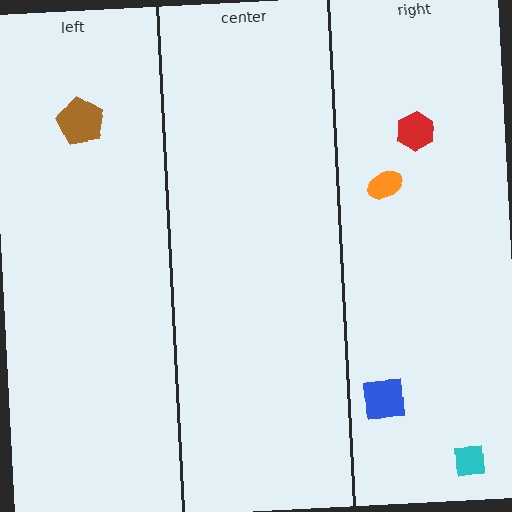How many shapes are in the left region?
1.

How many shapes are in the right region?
4.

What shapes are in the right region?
The blue square, the cyan square, the red hexagon, the orange ellipse.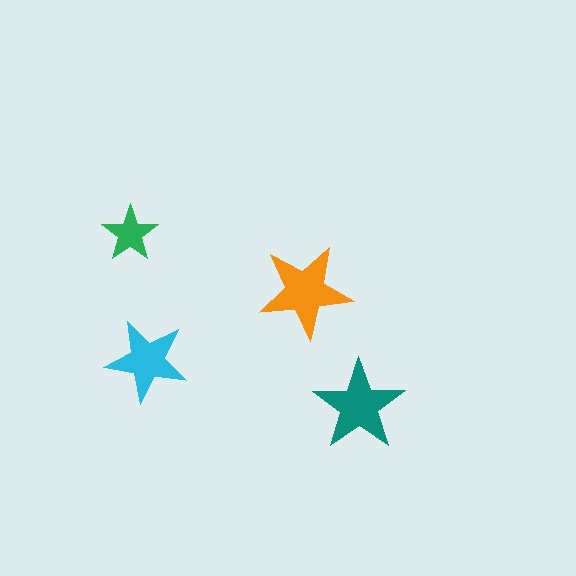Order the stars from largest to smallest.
the orange one, the teal one, the cyan one, the green one.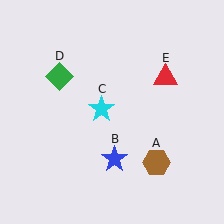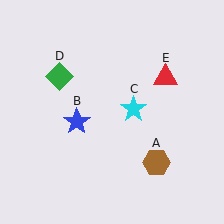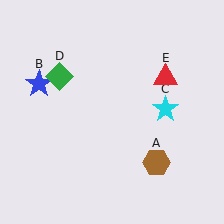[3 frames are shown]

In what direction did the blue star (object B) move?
The blue star (object B) moved up and to the left.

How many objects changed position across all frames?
2 objects changed position: blue star (object B), cyan star (object C).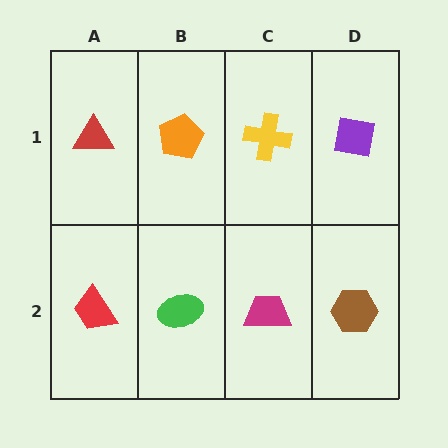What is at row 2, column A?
A red trapezoid.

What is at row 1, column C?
A yellow cross.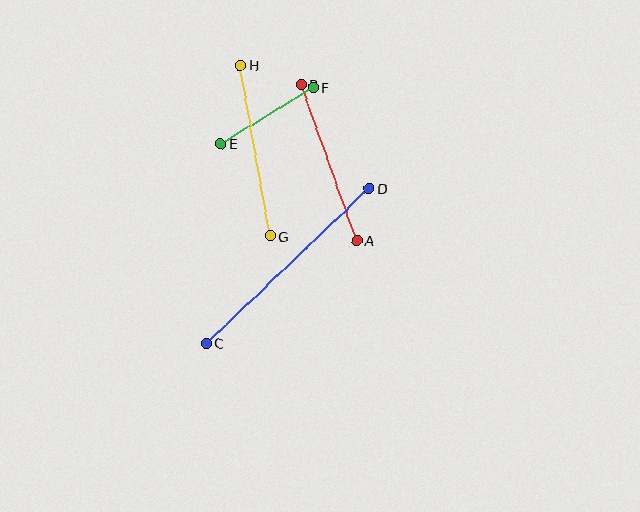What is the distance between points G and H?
The distance is approximately 173 pixels.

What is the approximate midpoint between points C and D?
The midpoint is at approximately (288, 266) pixels.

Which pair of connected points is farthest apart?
Points C and D are farthest apart.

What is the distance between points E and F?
The distance is approximately 108 pixels.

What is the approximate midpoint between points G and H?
The midpoint is at approximately (255, 151) pixels.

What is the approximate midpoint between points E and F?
The midpoint is at approximately (267, 116) pixels.